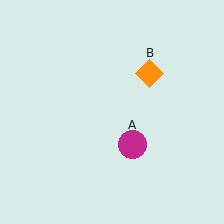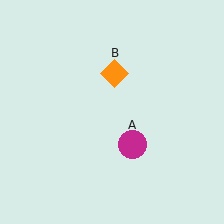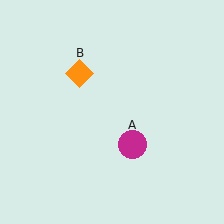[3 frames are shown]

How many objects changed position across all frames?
1 object changed position: orange diamond (object B).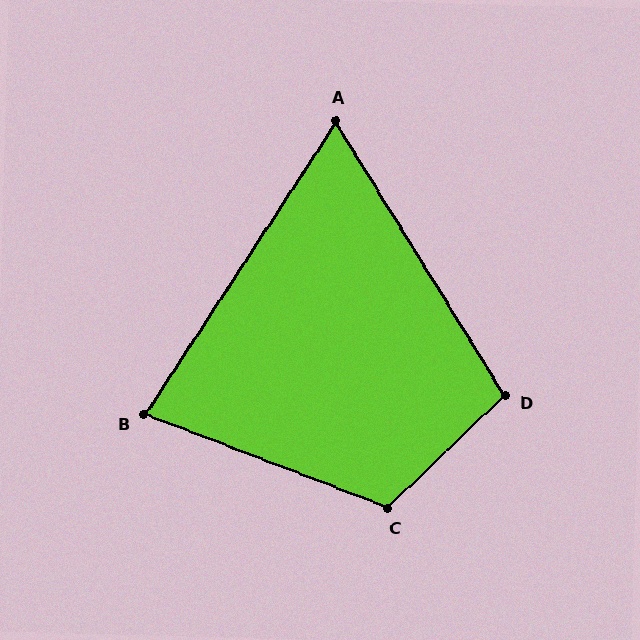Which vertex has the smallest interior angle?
A, at approximately 65 degrees.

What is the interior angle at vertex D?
Approximately 102 degrees (obtuse).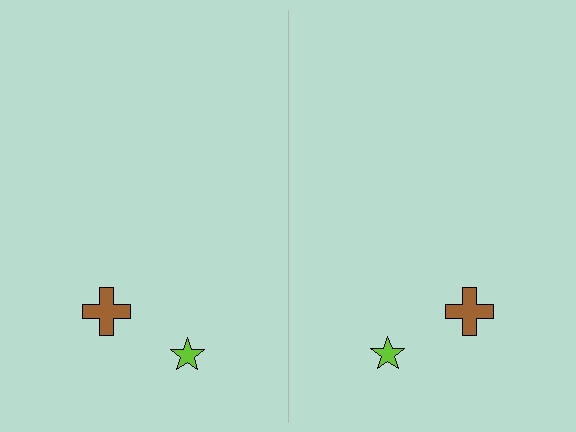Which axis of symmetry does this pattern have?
The pattern has a vertical axis of symmetry running through the center of the image.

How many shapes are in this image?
There are 4 shapes in this image.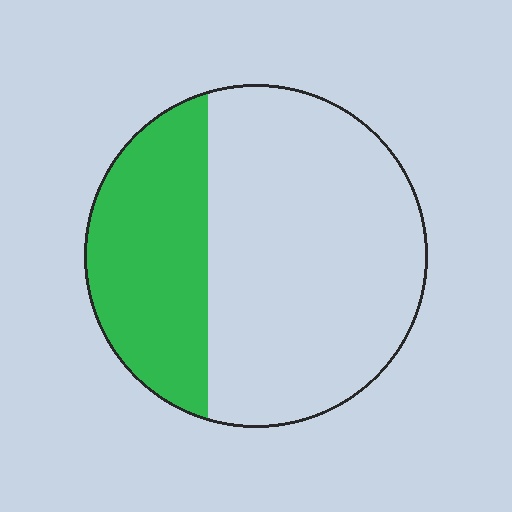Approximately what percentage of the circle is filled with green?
Approximately 30%.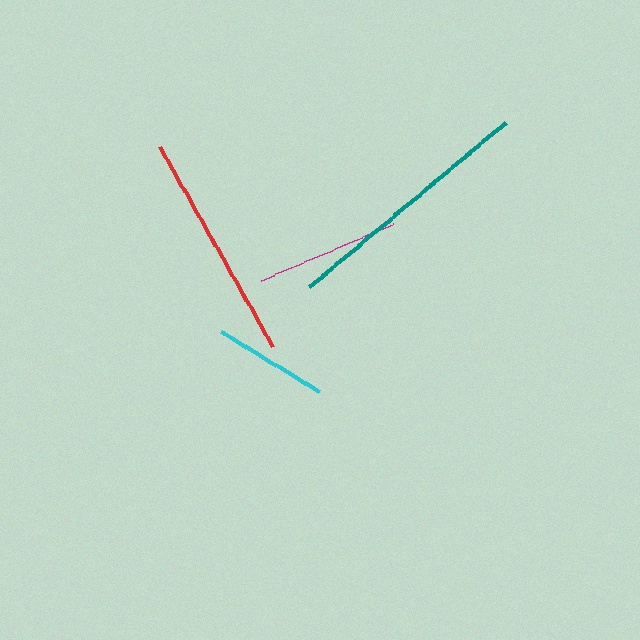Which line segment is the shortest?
The cyan line is the shortest at approximately 115 pixels.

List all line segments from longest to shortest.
From longest to shortest: teal, red, magenta, cyan.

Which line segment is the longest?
The teal line is the longest at approximately 256 pixels.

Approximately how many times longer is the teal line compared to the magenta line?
The teal line is approximately 1.8 times the length of the magenta line.